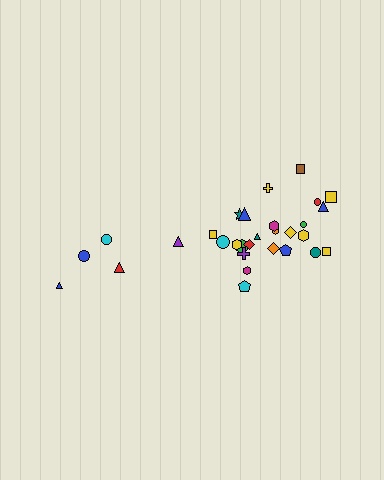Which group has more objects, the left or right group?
The right group.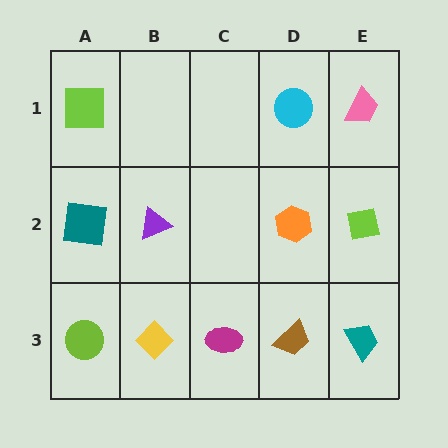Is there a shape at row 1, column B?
No, that cell is empty.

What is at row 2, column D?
An orange hexagon.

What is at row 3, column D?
A brown trapezoid.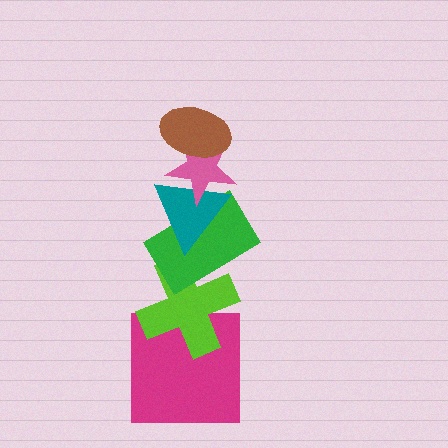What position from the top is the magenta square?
The magenta square is 6th from the top.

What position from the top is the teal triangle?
The teal triangle is 3rd from the top.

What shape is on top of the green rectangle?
The teal triangle is on top of the green rectangle.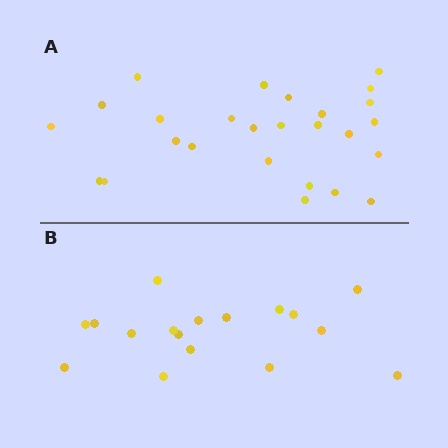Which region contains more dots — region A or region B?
Region A (the top region) has more dots.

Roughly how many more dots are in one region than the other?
Region A has roughly 8 or so more dots than region B.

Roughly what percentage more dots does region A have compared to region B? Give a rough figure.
About 55% more.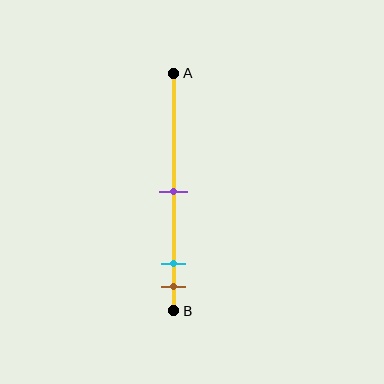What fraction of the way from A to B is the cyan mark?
The cyan mark is approximately 80% (0.8) of the way from A to B.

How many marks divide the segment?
There are 3 marks dividing the segment.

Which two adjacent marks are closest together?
The cyan and brown marks are the closest adjacent pair.